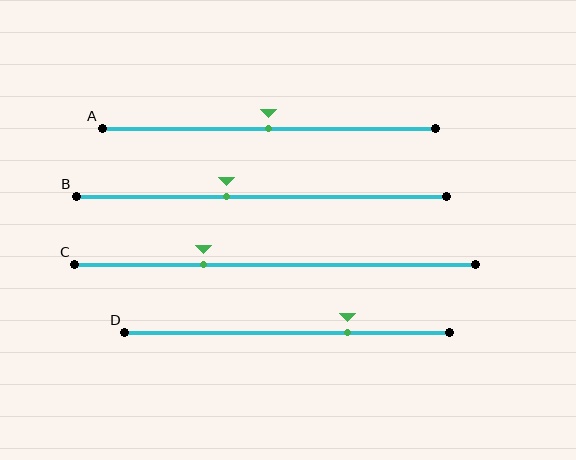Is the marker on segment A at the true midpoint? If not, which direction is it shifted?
Yes, the marker on segment A is at the true midpoint.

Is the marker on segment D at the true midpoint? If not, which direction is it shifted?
No, the marker on segment D is shifted to the right by about 19% of the segment length.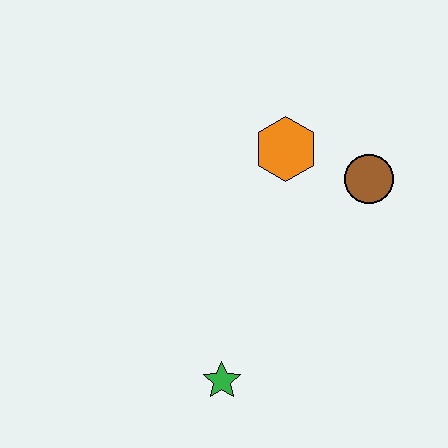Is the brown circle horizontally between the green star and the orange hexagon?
No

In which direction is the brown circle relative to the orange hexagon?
The brown circle is to the right of the orange hexagon.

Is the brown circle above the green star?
Yes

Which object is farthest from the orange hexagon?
The green star is farthest from the orange hexagon.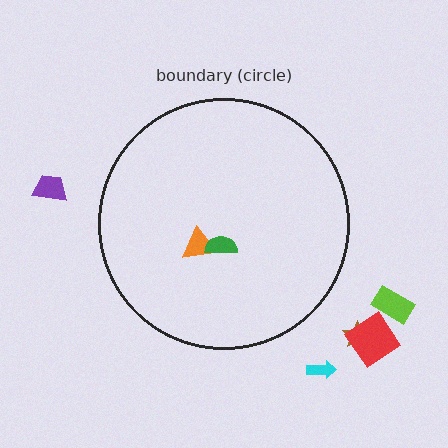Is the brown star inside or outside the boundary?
Outside.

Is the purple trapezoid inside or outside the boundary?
Outside.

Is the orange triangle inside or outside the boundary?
Inside.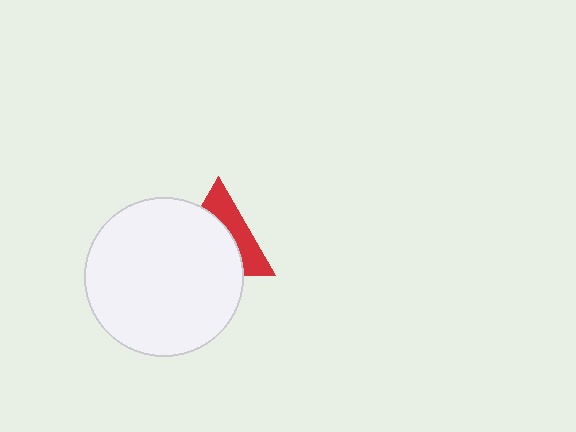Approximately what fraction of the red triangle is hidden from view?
Roughly 61% of the red triangle is hidden behind the white circle.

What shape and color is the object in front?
The object in front is a white circle.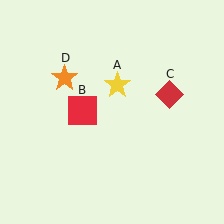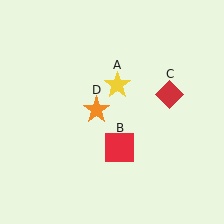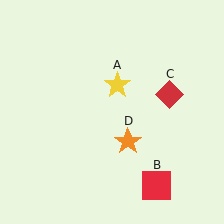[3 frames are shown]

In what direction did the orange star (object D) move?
The orange star (object D) moved down and to the right.